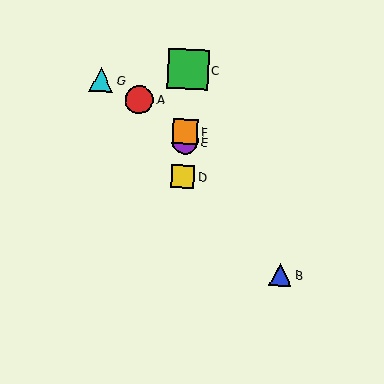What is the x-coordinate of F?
Object F is at x≈185.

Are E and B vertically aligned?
No, E is at x≈185 and B is at x≈280.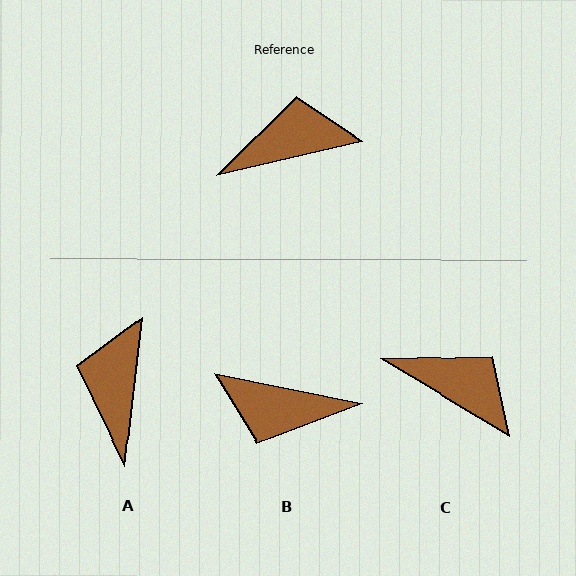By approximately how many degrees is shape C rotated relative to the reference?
Approximately 44 degrees clockwise.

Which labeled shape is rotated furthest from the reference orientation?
B, about 156 degrees away.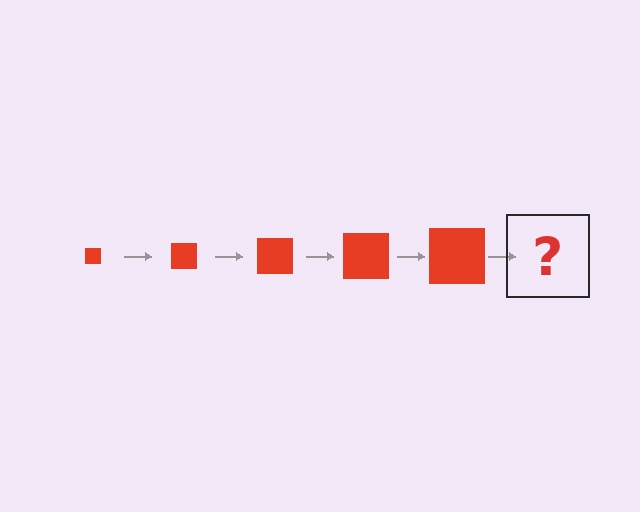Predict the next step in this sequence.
The next step is a red square, larger than the previous one.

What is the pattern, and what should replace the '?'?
The pattern is that the square gets progressively larger each step. The '?' should be a red square, larger than the previous one.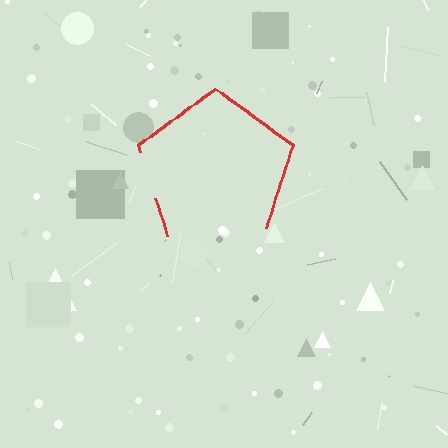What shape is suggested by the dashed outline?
The dashed outline suggests a pentagon.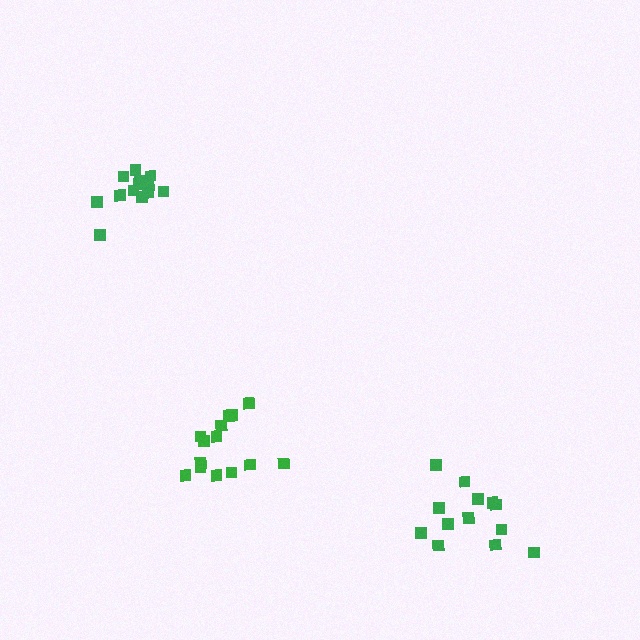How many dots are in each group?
Group 1: 13 dots, Group 2: 14 dots, Group 3: 13 dots (40 total).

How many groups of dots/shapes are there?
There are 3 groups.